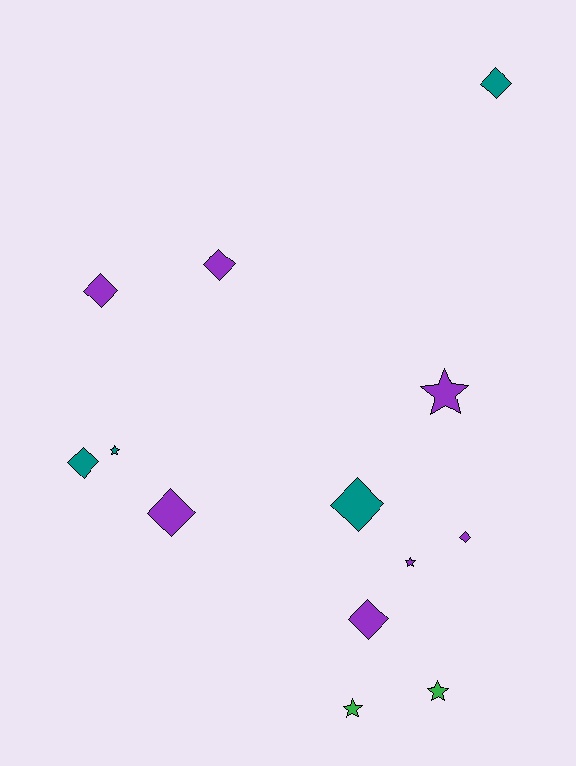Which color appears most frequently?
Purple, with 7 objects.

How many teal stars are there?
There is 1 teal star.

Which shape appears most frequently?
Diamond, with 8 objects.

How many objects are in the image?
There are 13 objects.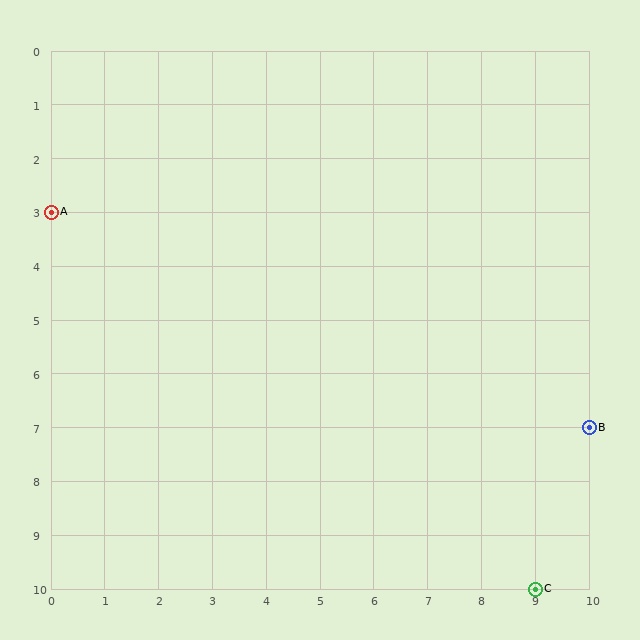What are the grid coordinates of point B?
Point B is at grid coordinates (10, 7).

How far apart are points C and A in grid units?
Points C and A are 9 columns and 7 rows apart (about 11.4 grid units diagonally).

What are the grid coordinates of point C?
Point C is at grid coordinates (9, 10).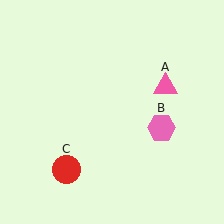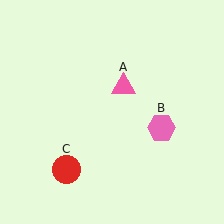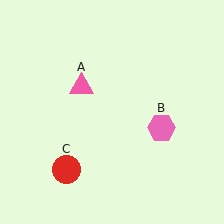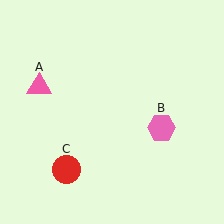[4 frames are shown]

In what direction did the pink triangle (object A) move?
The pink triangle (object A) moved left.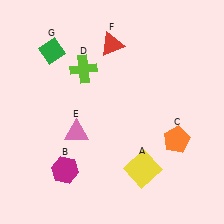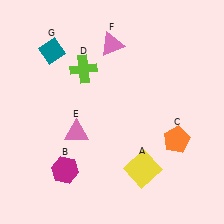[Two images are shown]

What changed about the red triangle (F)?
In Image 1, F is red. In Image 2, it changed to pink.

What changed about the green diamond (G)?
In Image 1, G is green. In Image 2, it changed to teal.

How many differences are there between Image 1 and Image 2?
There are 2 differences between the two images.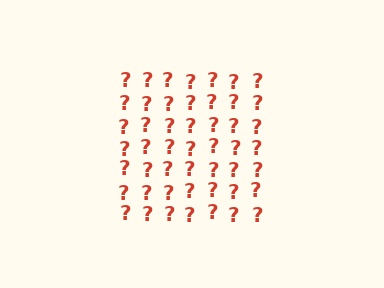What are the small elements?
The small elements are question marks.